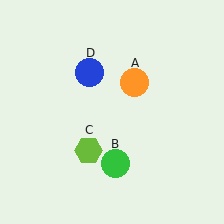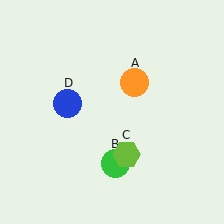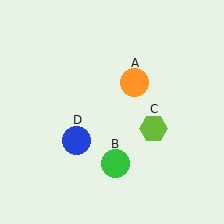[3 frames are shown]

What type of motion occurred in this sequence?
The lime hexagon (object C), blue circle (object D) rotated counterclockwise around the center of the scene.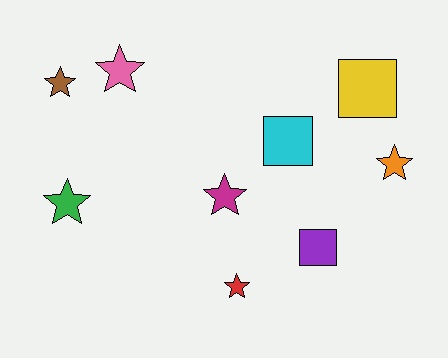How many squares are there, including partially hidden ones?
There are 3 squares.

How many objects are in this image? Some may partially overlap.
There are 9 objects.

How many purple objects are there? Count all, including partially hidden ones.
There is 1 purple object.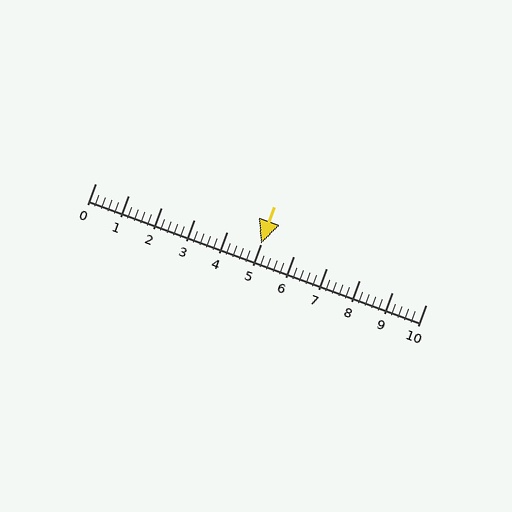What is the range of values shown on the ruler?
The ruler shows values from 0 to 10.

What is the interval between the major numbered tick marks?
The major tick marks are spaced 1 units apart.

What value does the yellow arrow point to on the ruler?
The yellow arrow points to approximately 5.0.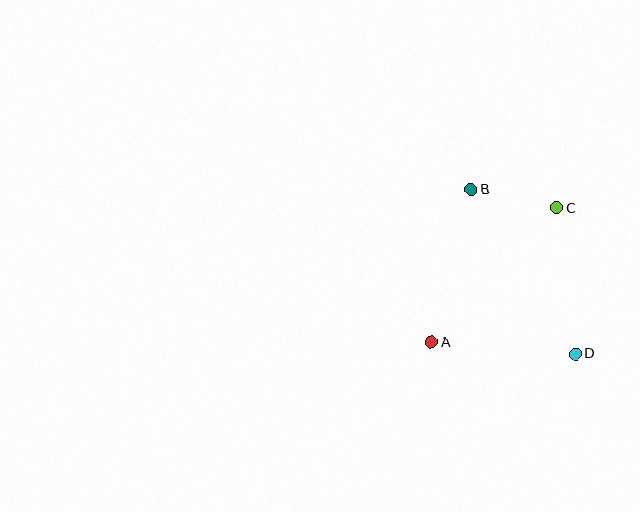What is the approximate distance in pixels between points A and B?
The distance between A and B is approximately 158 pixels.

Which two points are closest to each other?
Points B and C are closest to each other.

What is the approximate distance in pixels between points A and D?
The distance between A and D is approximately 145 pixels.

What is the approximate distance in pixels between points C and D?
The distance between C and D is approximately 147 pixels.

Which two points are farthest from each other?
Points B and D are farthest from each other.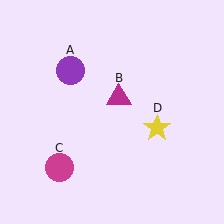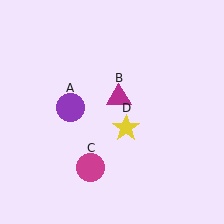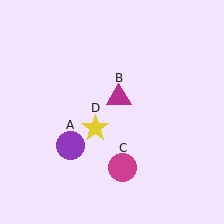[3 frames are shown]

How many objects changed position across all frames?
3 objects changed position: purple circle (object A), magenta circle (object C), yellow star (object D).